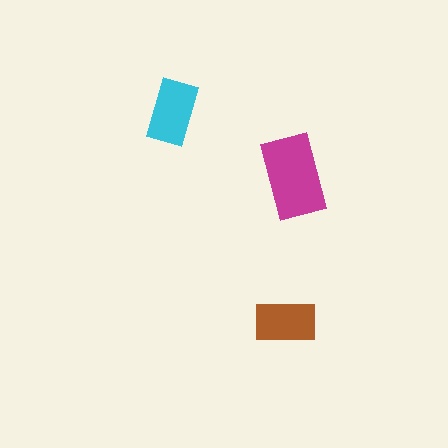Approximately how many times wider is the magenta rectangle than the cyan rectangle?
About 1.5 times wider.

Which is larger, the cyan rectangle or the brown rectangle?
The cyan one.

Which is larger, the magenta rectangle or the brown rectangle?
The magenta one.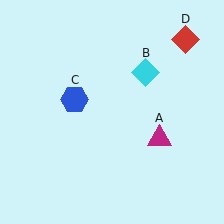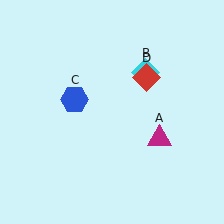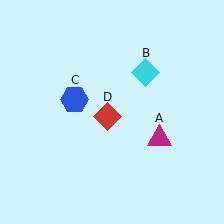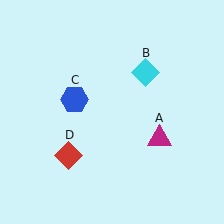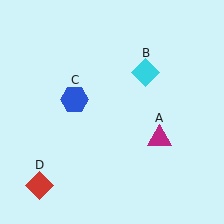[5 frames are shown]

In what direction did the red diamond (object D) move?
The red diamond (object D) moved down and to the left.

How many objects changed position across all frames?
1 object changed position: red diamond (object D).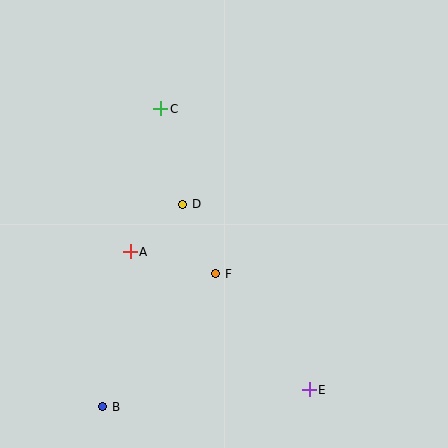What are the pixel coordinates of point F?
Point F is at (216, 274).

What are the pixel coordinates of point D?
Point D is at (183, 204).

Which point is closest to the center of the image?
Point D at (183, 204) is closest to the center.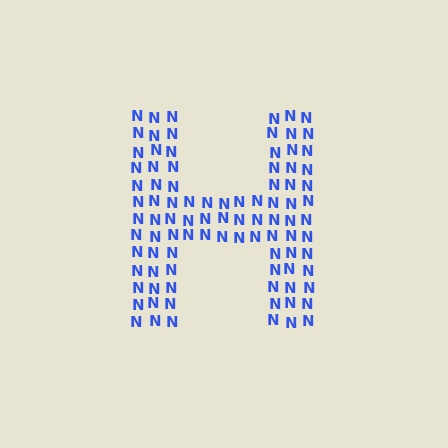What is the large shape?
The large shape is the letter H.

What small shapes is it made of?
It is made of small letter N's.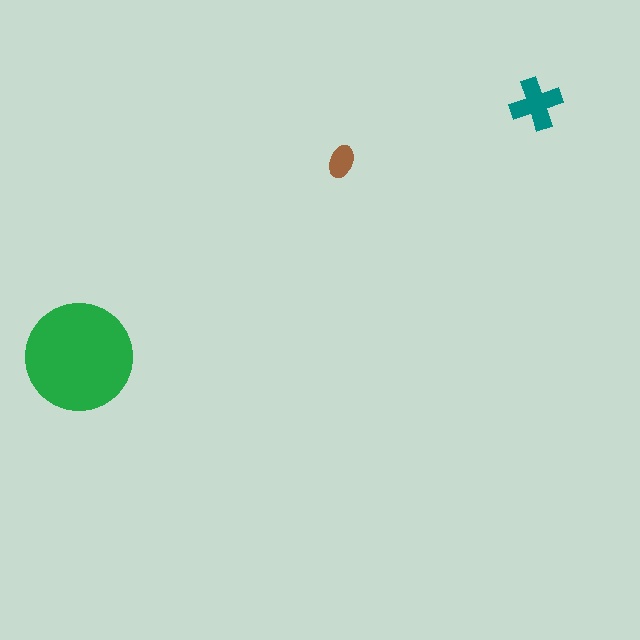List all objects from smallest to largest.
The brown ellipse, the teal cross, the green circle.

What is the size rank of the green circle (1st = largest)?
1st.